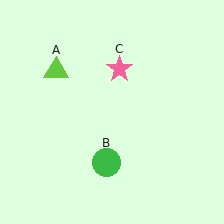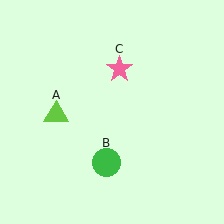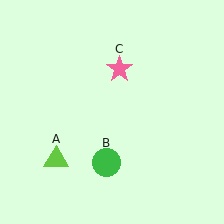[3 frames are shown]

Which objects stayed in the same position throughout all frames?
Green circle (object B) and pink star (object C) remained stationary.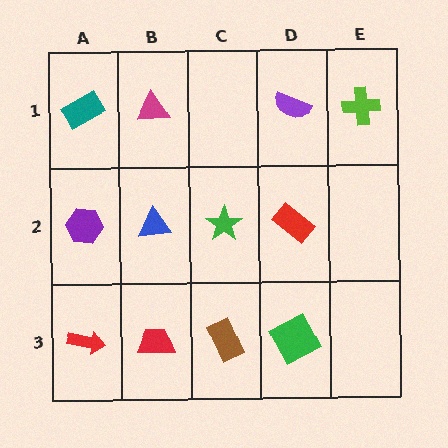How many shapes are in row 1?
4 shapes.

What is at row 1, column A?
A teal rectangle.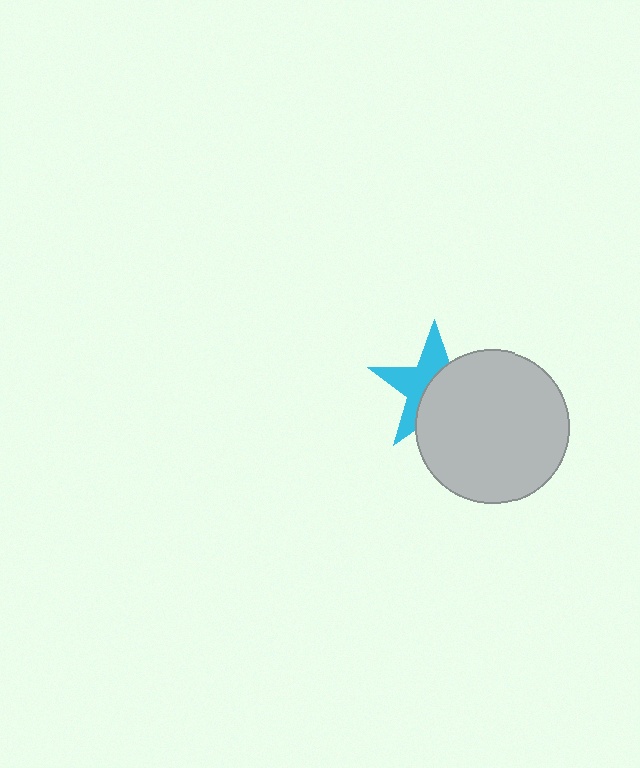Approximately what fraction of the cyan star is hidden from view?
Roughly 53% of the cyan star is hidden behind the light gray circle.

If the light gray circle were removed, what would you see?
You would see the complete cyan star.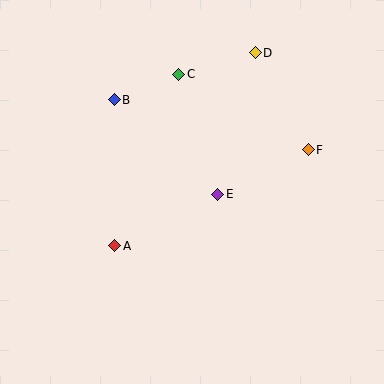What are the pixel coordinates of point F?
Point F is at (308, 150).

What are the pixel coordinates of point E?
Point E is at (218, 194).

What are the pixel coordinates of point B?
Point B is at (114, 100).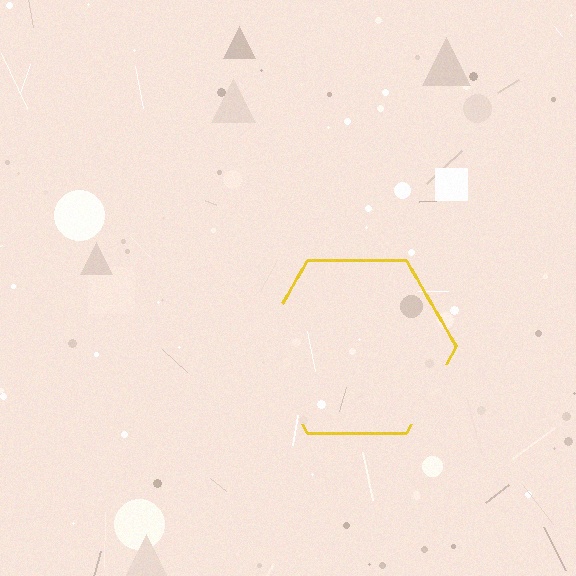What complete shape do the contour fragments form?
The contour fragments form a hexagon.